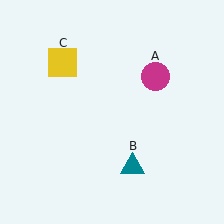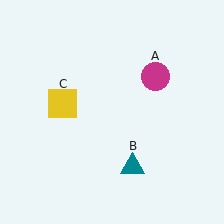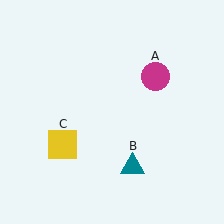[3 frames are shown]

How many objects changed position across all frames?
1 object changed position: yellow square (object C).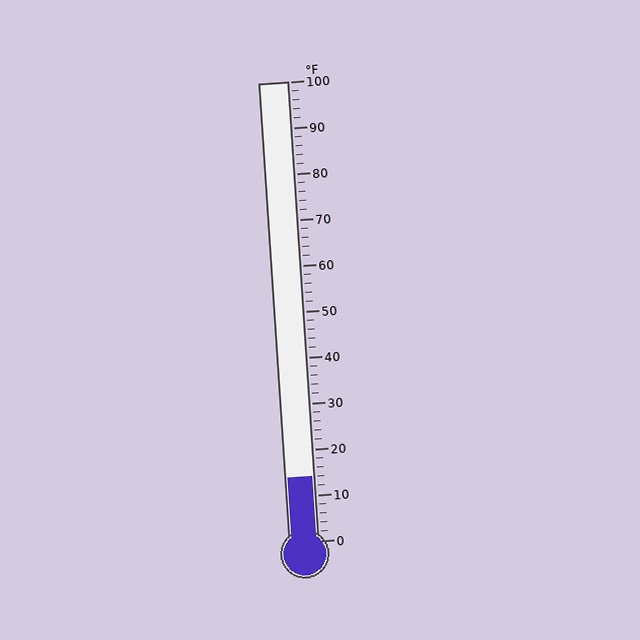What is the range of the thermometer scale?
The thermometer scale ranges from 0°F to 100°F.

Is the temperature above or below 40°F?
The temperature is below 40°F.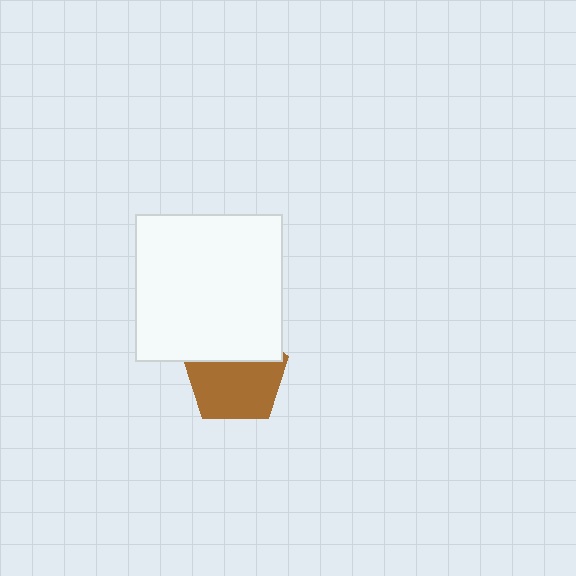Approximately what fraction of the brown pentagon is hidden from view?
Roughly 34% of the brown pentagon is hidden behind the white square.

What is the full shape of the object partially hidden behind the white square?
The partially hidden object is a brown pentagon.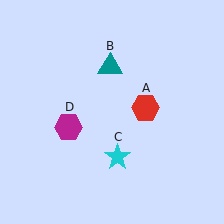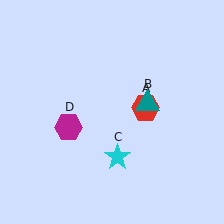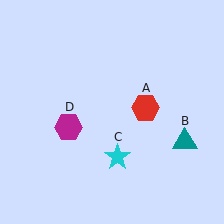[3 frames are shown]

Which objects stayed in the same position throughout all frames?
Red hexagon (object A) and cyan star (object C) and magenta hexagon (object D) remained stationary.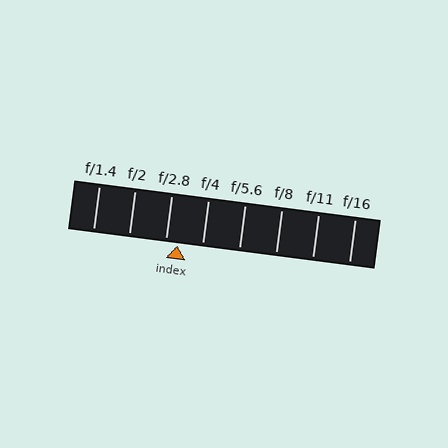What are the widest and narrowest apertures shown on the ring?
The widest aperture shown is f/1.4 and the narrowest is f/16.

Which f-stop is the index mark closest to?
The index mark is closest to f/2.8.